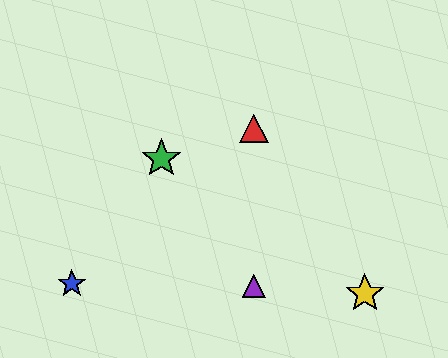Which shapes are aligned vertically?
The red triangle, the purple triangle are aligned vertically.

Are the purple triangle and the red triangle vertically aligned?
Yes, both are at x≈254.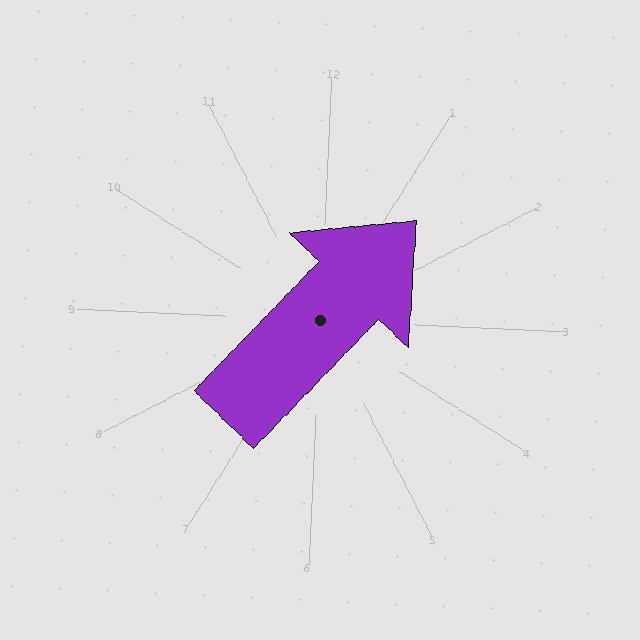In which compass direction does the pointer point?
Northeast.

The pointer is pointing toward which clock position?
Roughly 1 o'clock.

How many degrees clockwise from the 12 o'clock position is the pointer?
Approximately 41 degrees.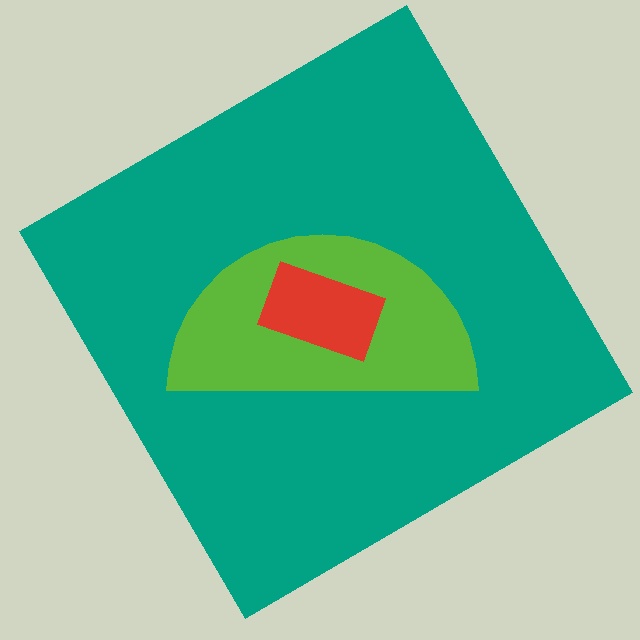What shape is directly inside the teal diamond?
The lime semicircle.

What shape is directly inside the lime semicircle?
The red rectangle.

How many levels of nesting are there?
3.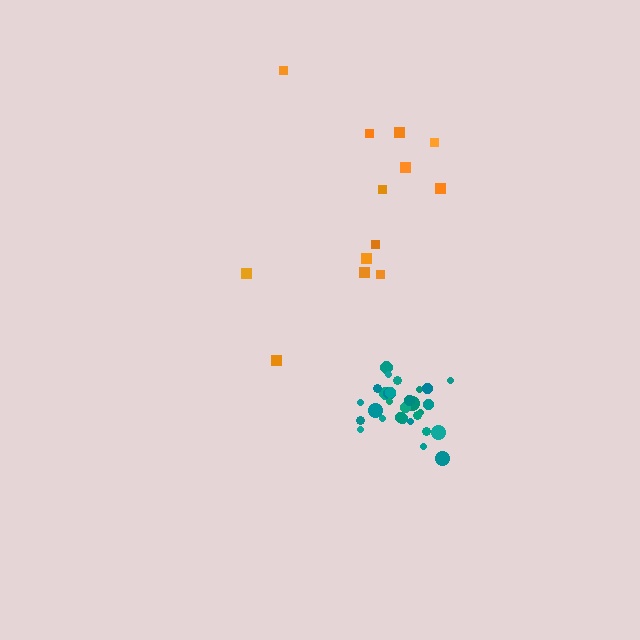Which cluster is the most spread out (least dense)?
Orange.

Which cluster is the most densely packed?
Teal.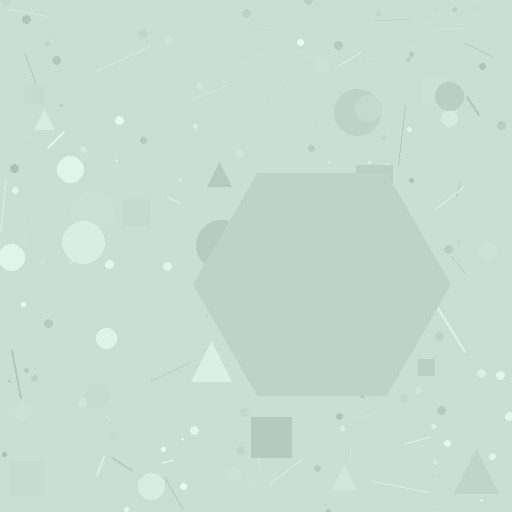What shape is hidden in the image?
A hexagon is hidden in the image.